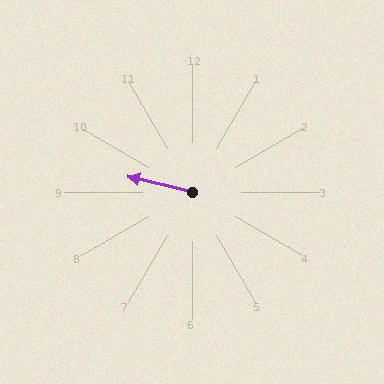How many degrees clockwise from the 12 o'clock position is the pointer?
Approximately 284 degrees.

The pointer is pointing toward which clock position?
Roughly 9 o'clock.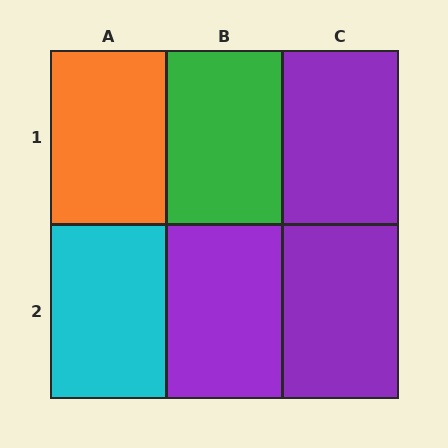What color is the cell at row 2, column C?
Purple.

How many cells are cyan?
1 cell is cyan.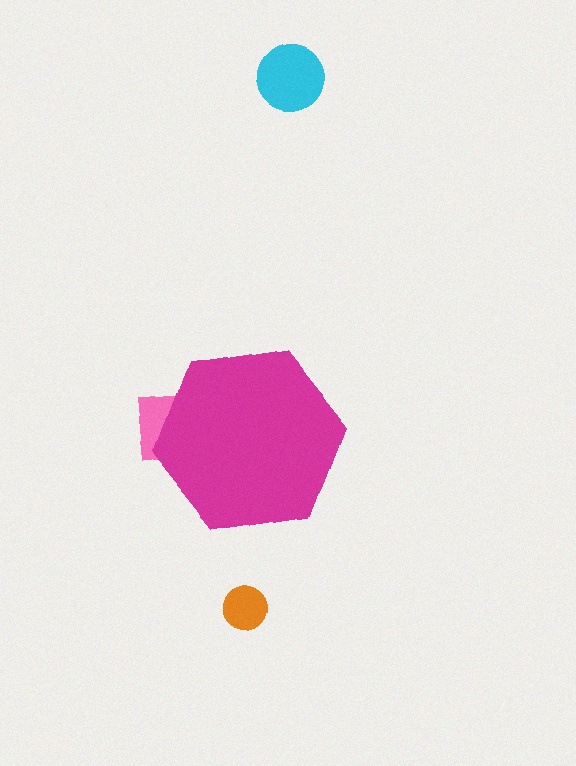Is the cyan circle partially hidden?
No, the cyan circle is fully visible.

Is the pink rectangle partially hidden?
Yes, the pink rectangle is partially hidden behind the magenta hexagon.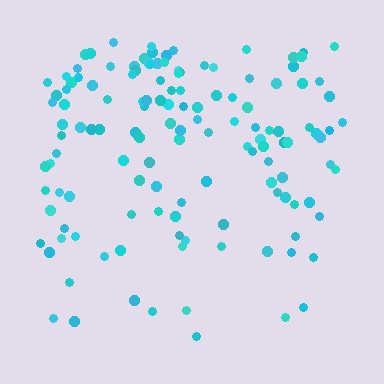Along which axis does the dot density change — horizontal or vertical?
Vertical.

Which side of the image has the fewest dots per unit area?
The bottom.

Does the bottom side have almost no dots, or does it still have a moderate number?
Still a moderate number, just noticeably fewer than the top.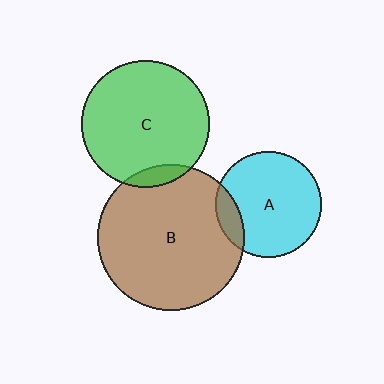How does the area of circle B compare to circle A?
Approximately 1.9 times.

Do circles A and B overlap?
Yes.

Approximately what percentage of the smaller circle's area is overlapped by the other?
Approximately 15%.